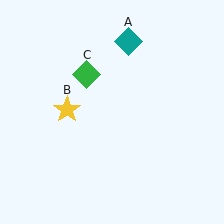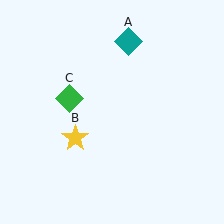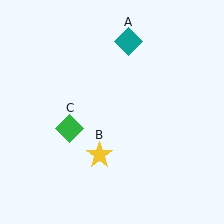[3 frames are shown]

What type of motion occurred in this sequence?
The yellow star (object B), green diamond (object C) rotated counterclockwise around the center of the scene.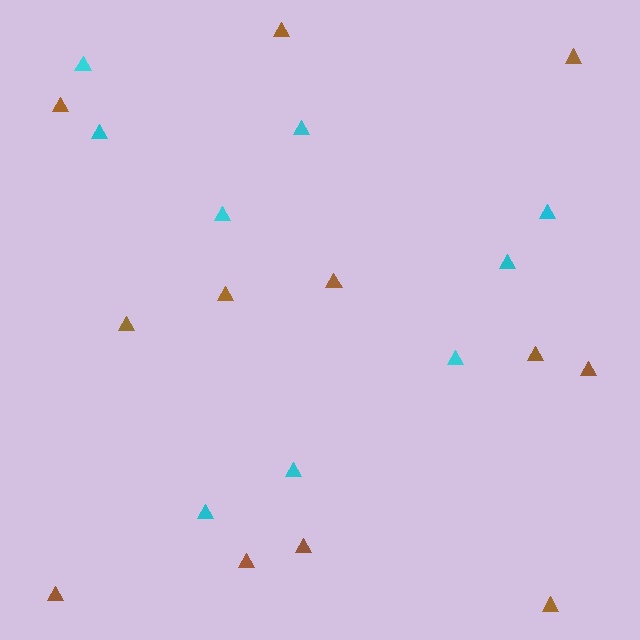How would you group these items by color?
There are 2 groups: one group of cyan triangles (9) and one group of brown triangles (12).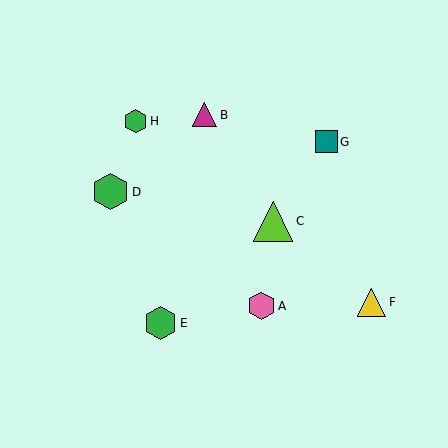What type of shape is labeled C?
Shape C is a lime triangle.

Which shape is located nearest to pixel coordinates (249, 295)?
The pink hexagon (labeled A) at (262, 306) is nearest to that location.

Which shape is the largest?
The lime triangle (labeled C) is the largest.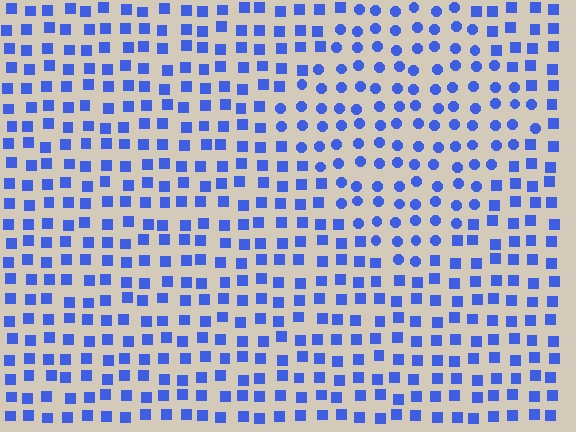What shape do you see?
I see a diamond.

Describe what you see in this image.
The image is filled with small blue elements arranged in a uniform grid. A diamond-shaped region contains circles, while the surrounding area contains squares. The boundary is defined purely by the change in element shape.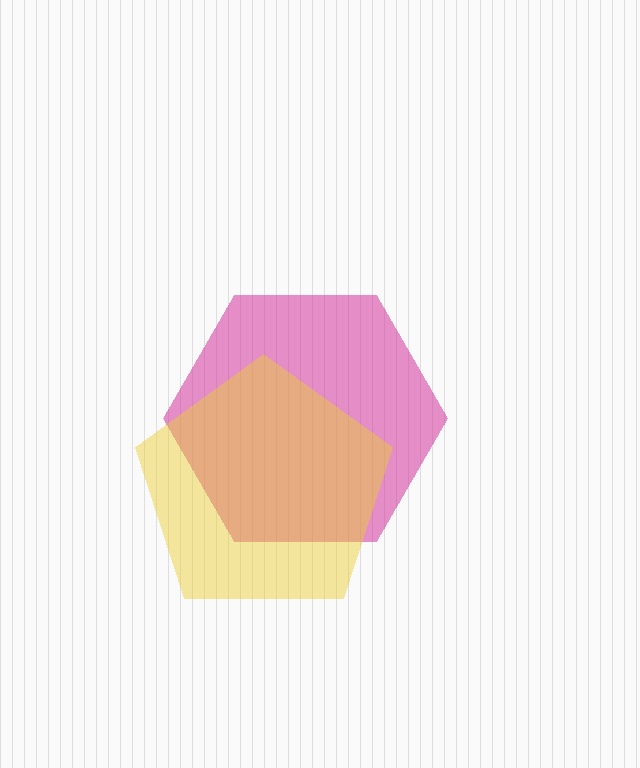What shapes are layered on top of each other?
The layered shapes are: a magenta hexagon, a yellow pentagon.